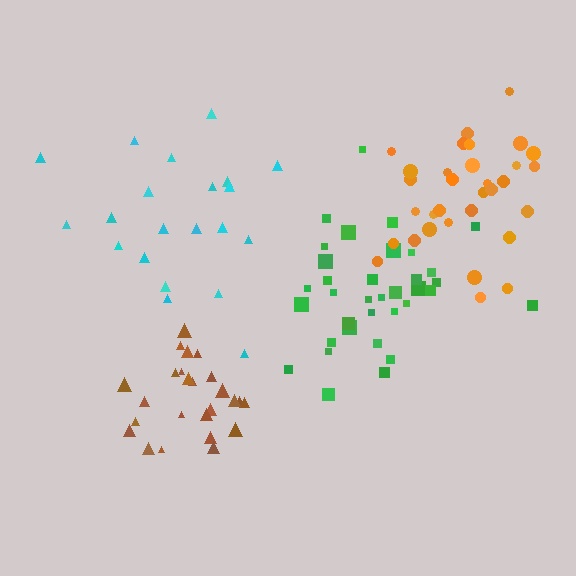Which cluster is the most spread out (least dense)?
Cyan.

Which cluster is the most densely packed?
Brown.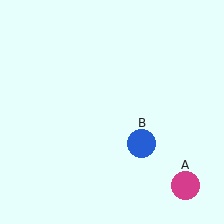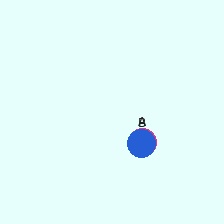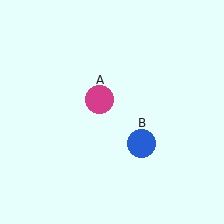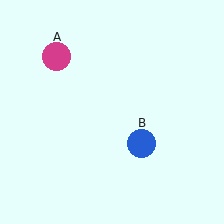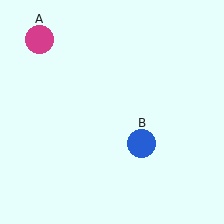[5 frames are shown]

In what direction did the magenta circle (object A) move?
The magenta circle (object A) moved up and to the left.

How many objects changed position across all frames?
1 object changed position: magenta circle (object A).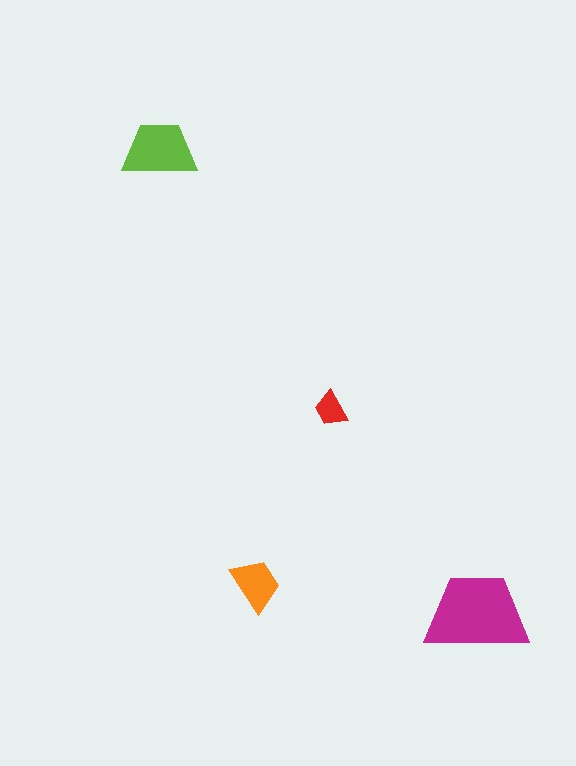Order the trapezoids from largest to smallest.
the magenta one, the lime one, the orange one, the red one.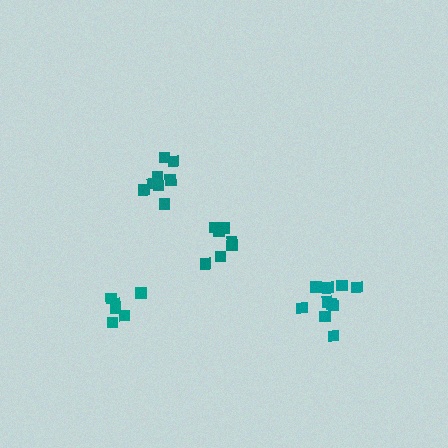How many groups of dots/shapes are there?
There are 4 groups.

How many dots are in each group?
Group 1: 8 dots, Group 2: 10 dots, Group 3: 7 dots, Group 4: 6 dots (31 total).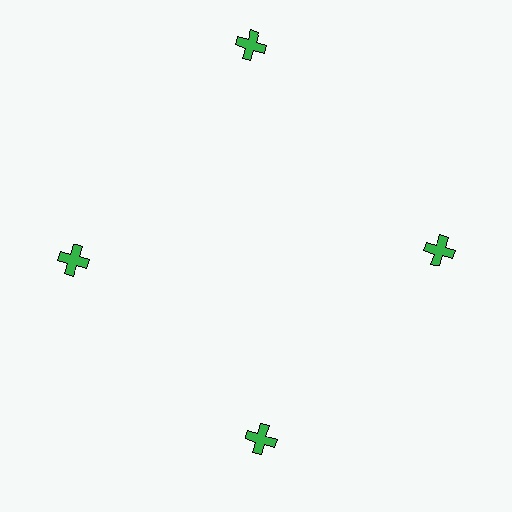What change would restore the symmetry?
The symmetry would be restored by moving it inward, back onto the ring so that all 4 crosses sit at equal angles and equal distance from the center.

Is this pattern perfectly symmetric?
No. The 4 green crosses are arranged in a ring, but one element near the 12 o'clock position is pushed outward from the center, breaking the 4-fold rotational symmetry.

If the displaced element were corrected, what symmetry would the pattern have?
It would have 4-fold rotational symmetry — the pattern would map onto itself every 90 degrees.